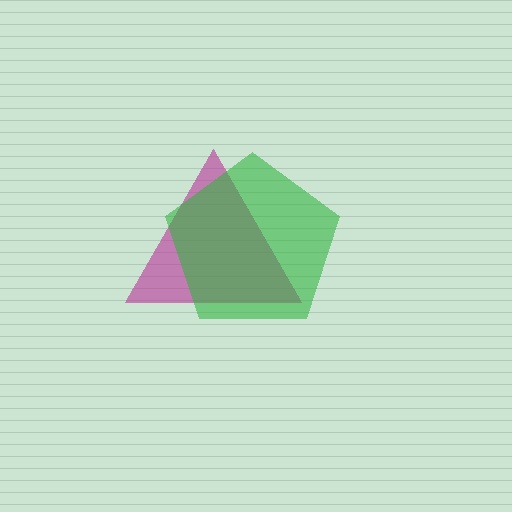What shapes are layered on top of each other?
The layered shapes are: a magenta triangle, a green pentagon.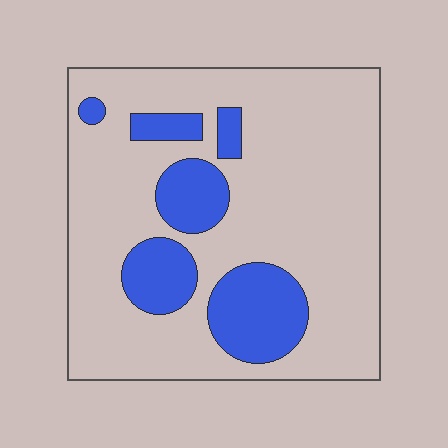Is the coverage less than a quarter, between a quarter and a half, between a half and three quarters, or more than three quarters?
Less than a quarter.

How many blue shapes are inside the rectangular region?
6.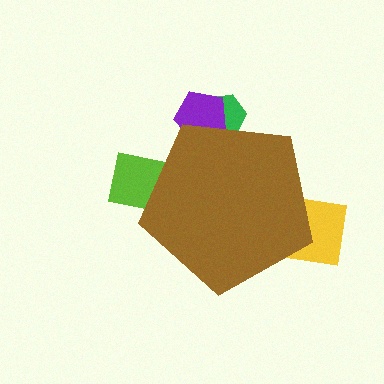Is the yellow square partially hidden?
Yes, the yellow square is partially hidden behind the brown pentagon.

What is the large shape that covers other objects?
A brown pentagon.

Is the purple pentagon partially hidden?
Yes, the purple pentagon is partially hidden behind the brown pentagon.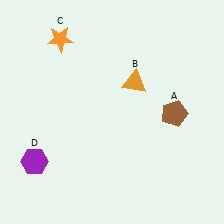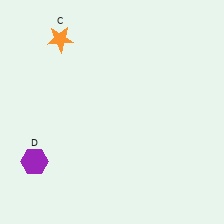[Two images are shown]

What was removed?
The orange triangle (B), the brown pentagon (A) were removed in Image 2.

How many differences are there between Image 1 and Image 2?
There are 2 differences between the two images.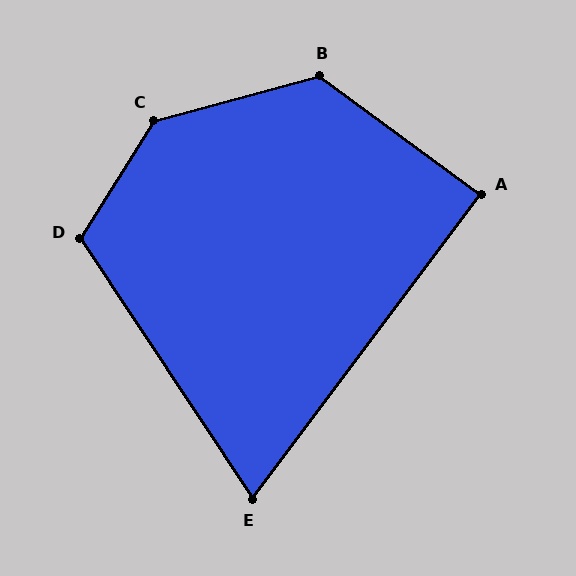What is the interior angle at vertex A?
Approximately 89 degrees (approximately right).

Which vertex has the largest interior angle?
C, at approximately 137 degrees.